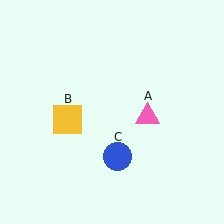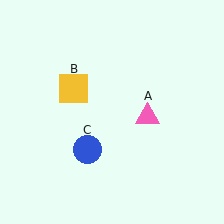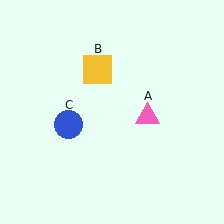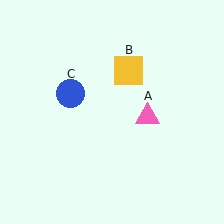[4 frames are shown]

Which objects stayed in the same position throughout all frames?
Pink triangle (object A) remained stationary.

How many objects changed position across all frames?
2 objects changed position: yellow square (object B), blue circle (object C).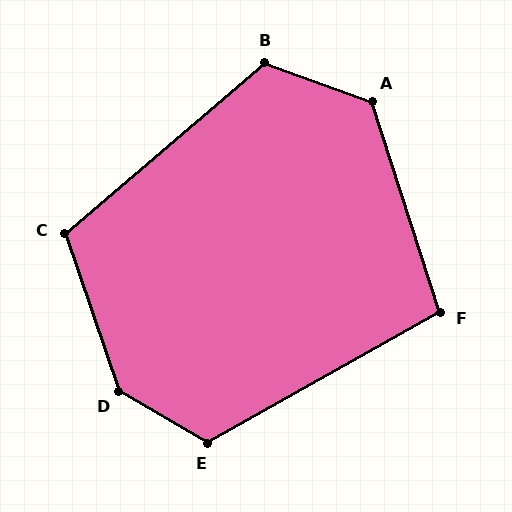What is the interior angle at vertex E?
Approximately 121 degrees (obtuse).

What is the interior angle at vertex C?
Approximately 111 degrees (obtuse).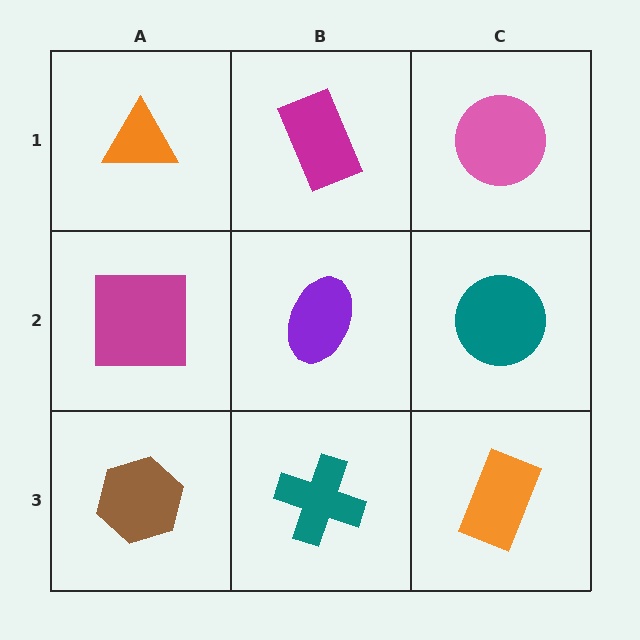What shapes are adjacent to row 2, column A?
An orange triangle (row 1, column A), a brown hexagon (row 3, column A), a purple ellipse (row 2, column B).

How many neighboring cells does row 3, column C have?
2.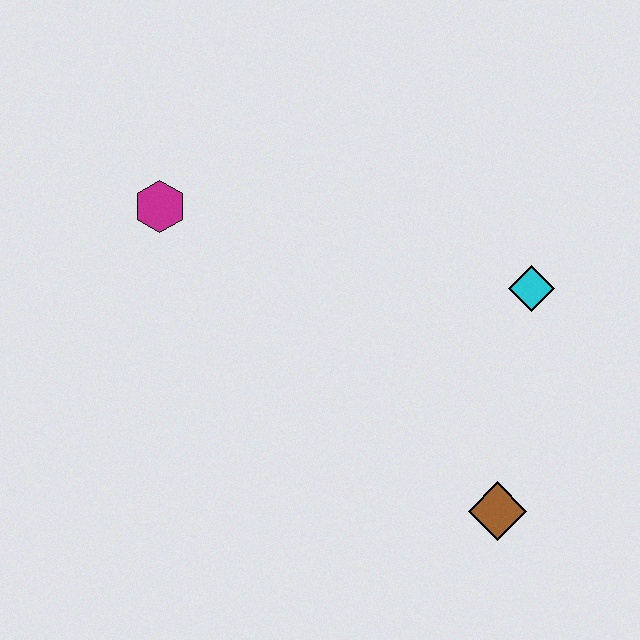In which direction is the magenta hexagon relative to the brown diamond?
The magenta hexagon is to the left of the brown diamond.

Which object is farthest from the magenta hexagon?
The brown diamond is farthest from the magenta hexagon.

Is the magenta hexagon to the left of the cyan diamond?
Yes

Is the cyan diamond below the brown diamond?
No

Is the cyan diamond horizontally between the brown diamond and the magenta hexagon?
No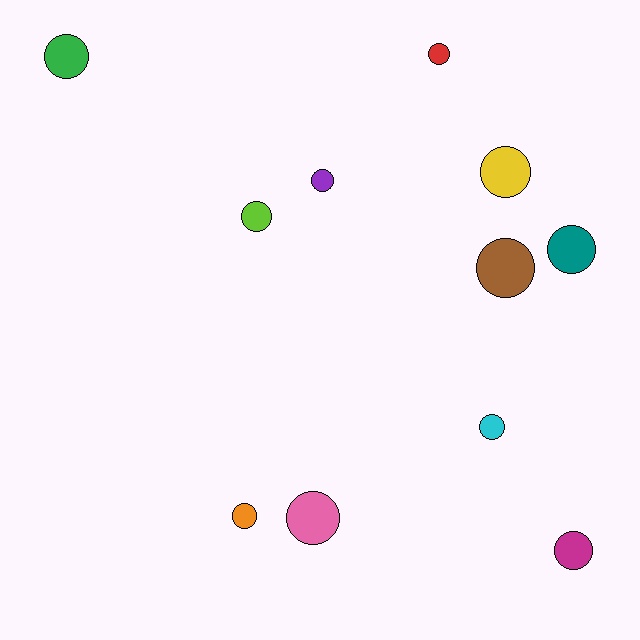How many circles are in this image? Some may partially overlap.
There are 11 circles.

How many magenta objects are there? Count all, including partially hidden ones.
There is 1 magenta object.